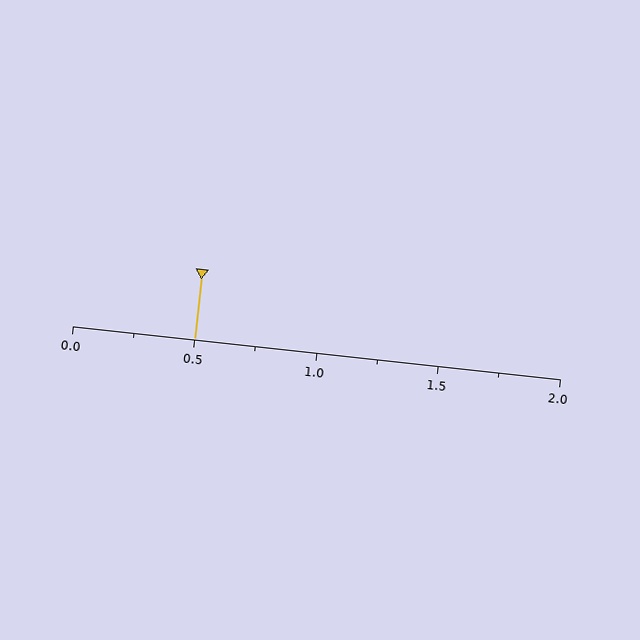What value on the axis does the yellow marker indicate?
The marker indicates approximately 0.5.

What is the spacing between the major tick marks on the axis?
The major ticks are spaced 0.5 apart.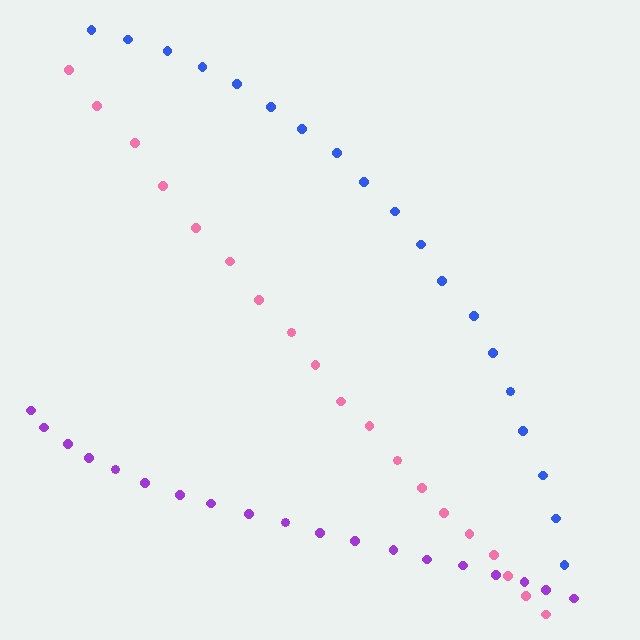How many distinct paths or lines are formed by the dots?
There are 3 distinct paths.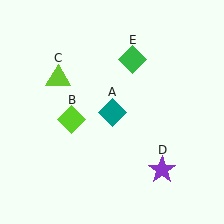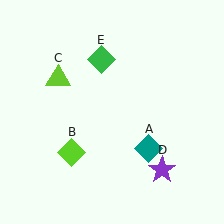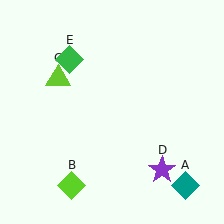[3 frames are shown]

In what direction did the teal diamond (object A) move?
The teal diamond (object A) moved down and to the right.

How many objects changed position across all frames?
3 objects changed position: teal diamond (object A), lime diamond (object B), green diamond (object E).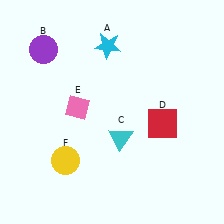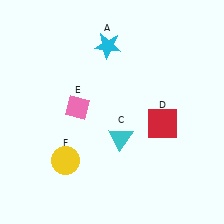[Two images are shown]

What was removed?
The purple circle (B) was removed in Image 2.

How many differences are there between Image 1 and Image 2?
There is 1 difference between the two images.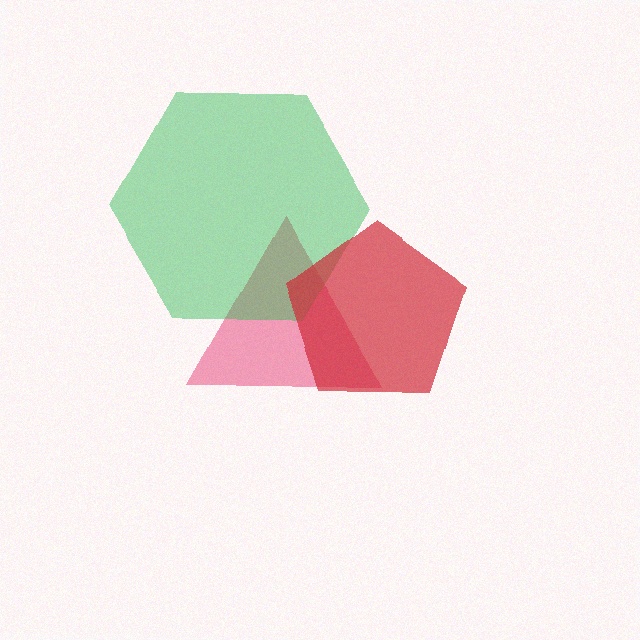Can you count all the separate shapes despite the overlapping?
Yes, there are 3 separate shapes.